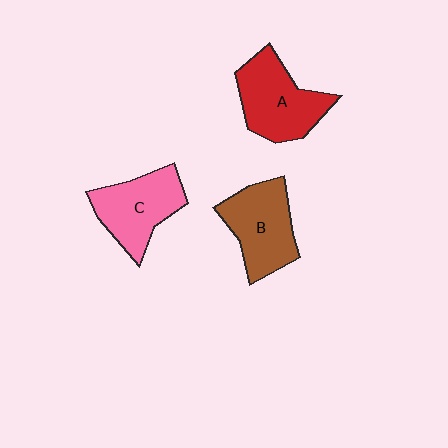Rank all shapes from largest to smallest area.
From largest to smallest: A (red), B (brown), C (pink).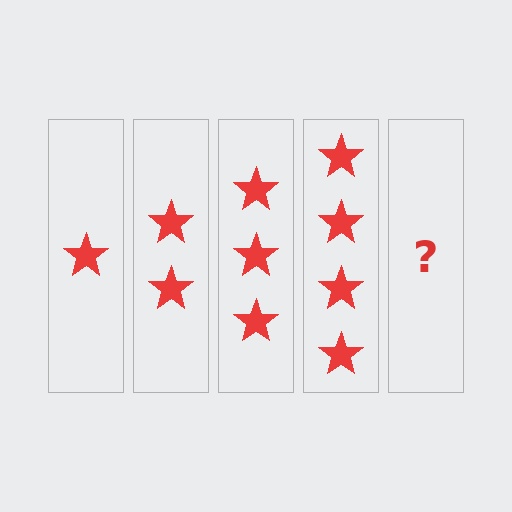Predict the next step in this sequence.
The next step is 5 stars.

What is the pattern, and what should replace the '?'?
The pattern is that each step adds one more star. The '?' should be 5 stars.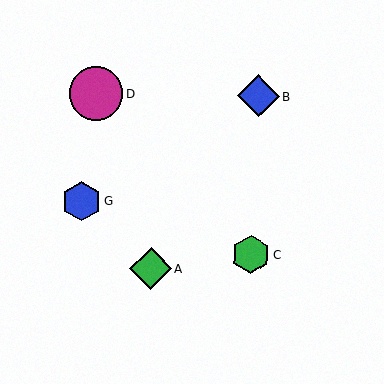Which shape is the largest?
The magenta circle (labeled D) is the largest.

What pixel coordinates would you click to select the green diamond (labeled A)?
Click at (151, 268) to select the green diamond A.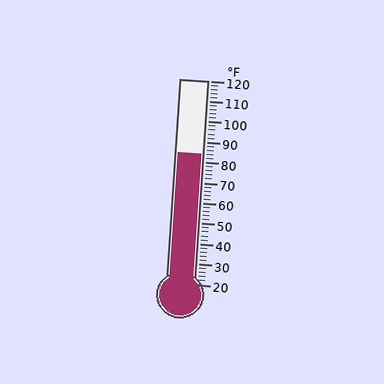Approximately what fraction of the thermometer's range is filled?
The thermometer is filled to approximately 65% of its range.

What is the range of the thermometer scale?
The thermometer scale ranges from 20°F to 120°F.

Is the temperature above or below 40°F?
The temperature is above 40°F.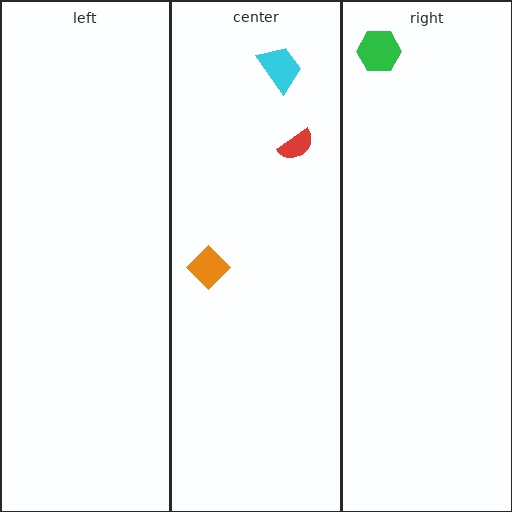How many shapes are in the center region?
3.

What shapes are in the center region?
The red semicircle, the orange diamond, the cyan trapezoid.